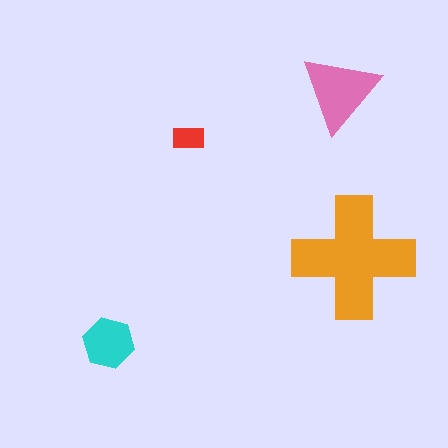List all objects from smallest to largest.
The red rectangle, the cyan hexagon, the pink triangle, the orange cross.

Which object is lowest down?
The cyan hexagon is bottommost.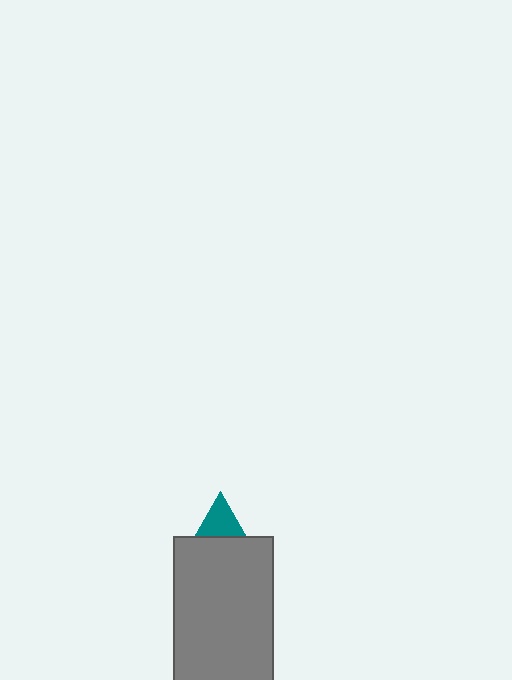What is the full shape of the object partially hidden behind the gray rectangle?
The partially hidden object is a teal triangle.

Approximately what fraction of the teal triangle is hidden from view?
Roughly 68% of the teal triangle is hidden behind the gray rectangle.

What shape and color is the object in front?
The object in front is a gray rectangle.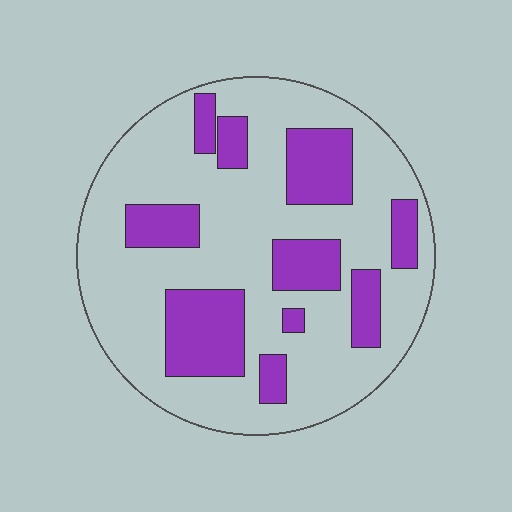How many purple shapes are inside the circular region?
10.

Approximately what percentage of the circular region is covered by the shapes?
Approximately 30%.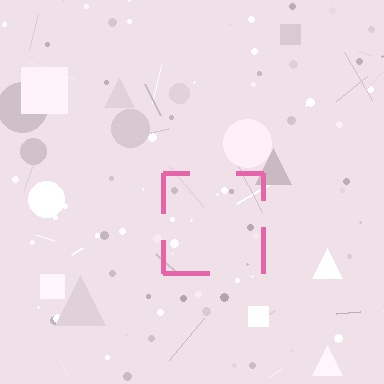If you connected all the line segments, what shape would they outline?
They would outline a square.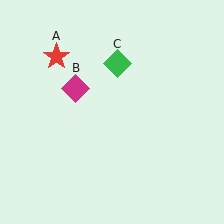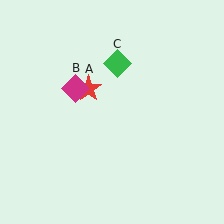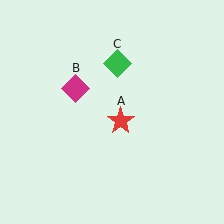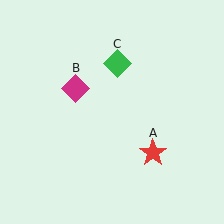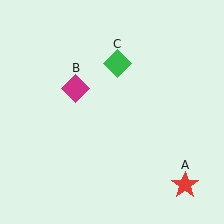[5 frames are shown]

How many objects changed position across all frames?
1 object changed position: red star (object A).